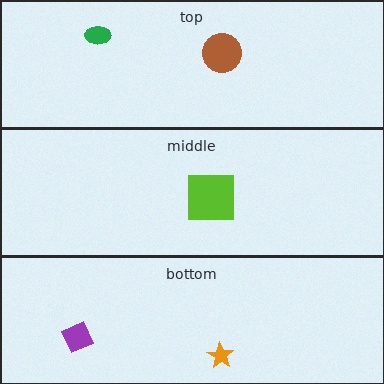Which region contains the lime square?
The middle region.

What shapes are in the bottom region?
The orange star, the purple diamond.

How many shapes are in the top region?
2.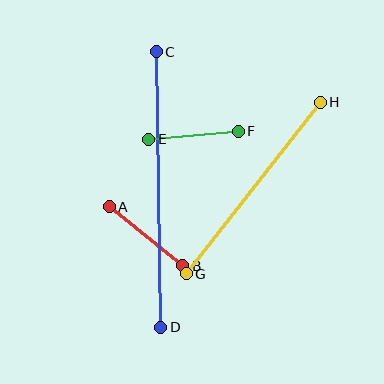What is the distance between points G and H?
The distance is approximately 218 pixels.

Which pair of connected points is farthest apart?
Points C and D are farthest apart.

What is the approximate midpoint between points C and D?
The midpoint is at approximately (158, 190) pixels.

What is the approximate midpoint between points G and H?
The midpoint is at approximately (253, 188) pixels.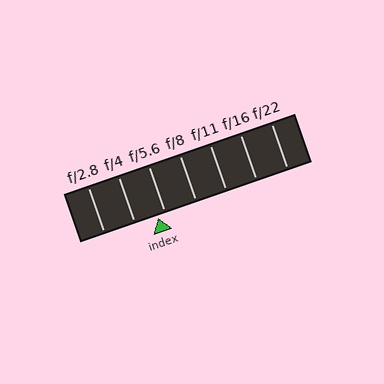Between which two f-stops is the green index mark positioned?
The index mark is between f/4 and f/5.6.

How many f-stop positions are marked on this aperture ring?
There are 7 f-stop positions marked.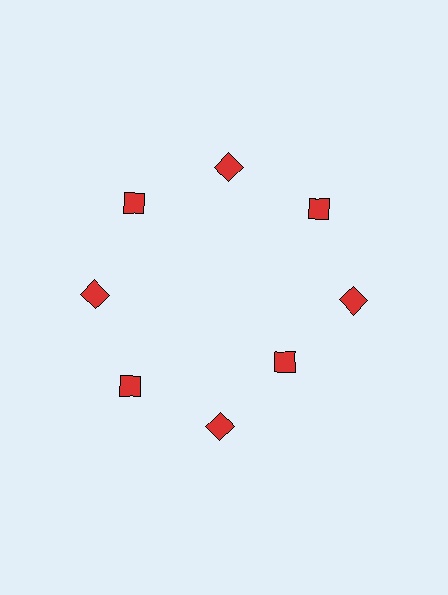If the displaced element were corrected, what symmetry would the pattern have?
It would have 8-fold rotational symmetry — the pattern would map onto itself every 45 degrees.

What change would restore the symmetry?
The symmetry would be restored by moving it outward, back onto the ring so that all 8 diamonds sit at equal angles and equal distance from the center.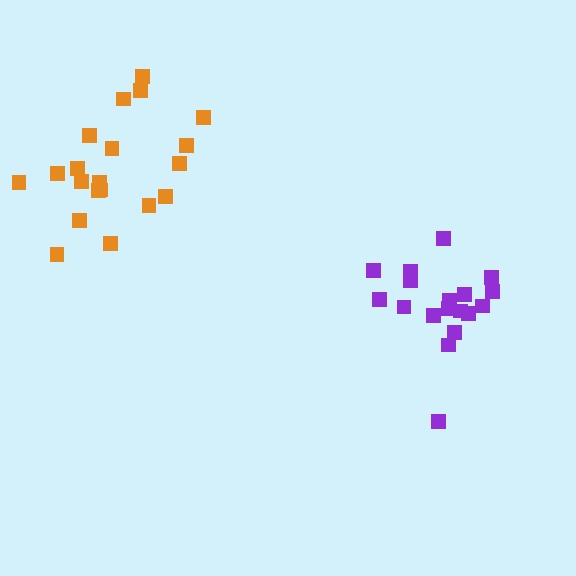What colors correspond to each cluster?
The clusters are colored: purple, orange.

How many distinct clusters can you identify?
There are 2 distinct clusters.